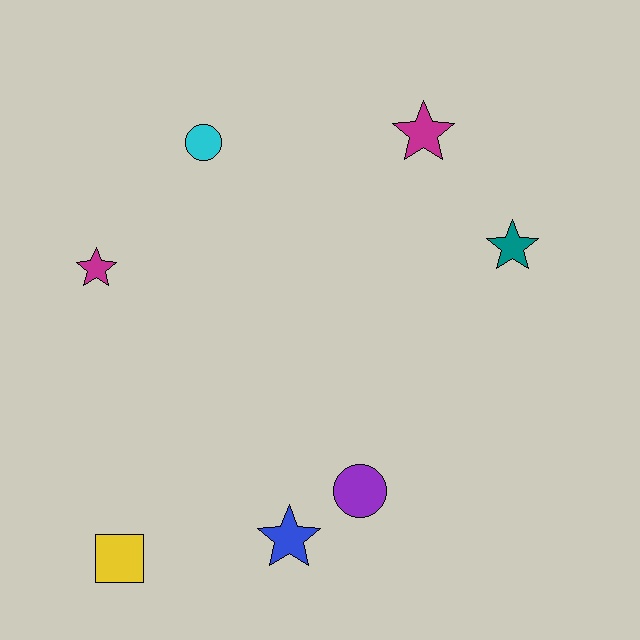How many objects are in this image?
There are 7 objects.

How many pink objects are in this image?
There are no pink objects.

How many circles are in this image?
There are 2 circles.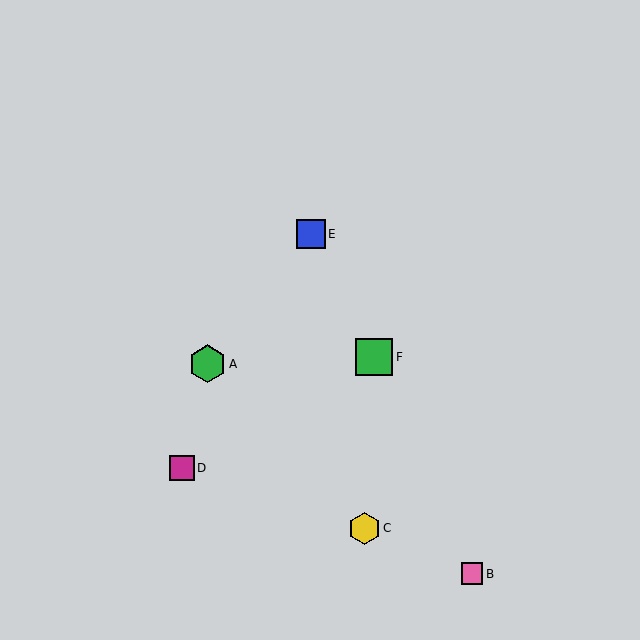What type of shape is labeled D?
Shape D is a magenta square.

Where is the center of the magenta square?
The center of the magenta square is at (182, 468).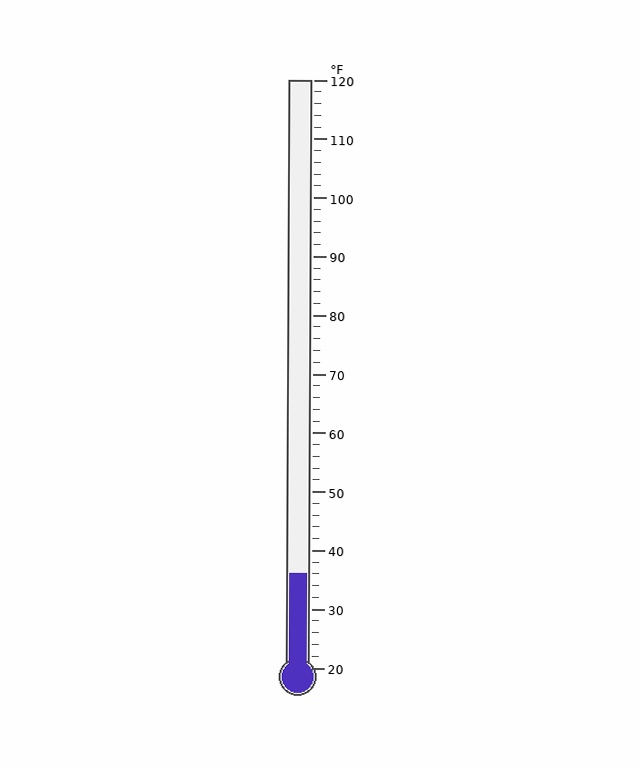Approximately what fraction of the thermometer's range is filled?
The thermometer is filled to approximately 15% of its range.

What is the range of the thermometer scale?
The thermometer scale ranges from 20°F to 120°F.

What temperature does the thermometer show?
The thermometer shows approximately 36°F.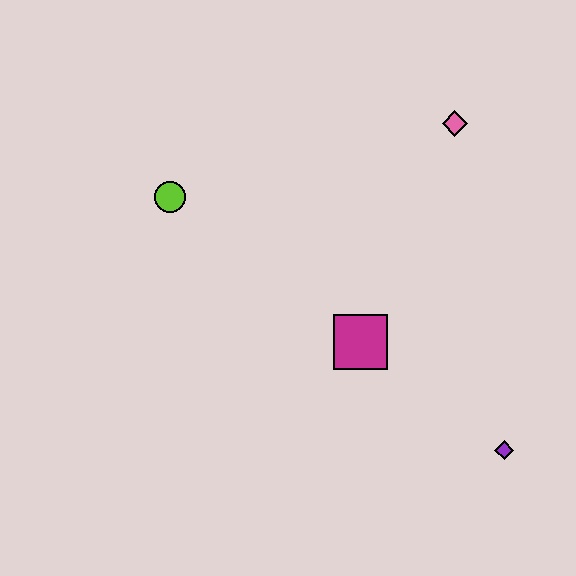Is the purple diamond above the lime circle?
No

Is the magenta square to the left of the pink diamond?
Yes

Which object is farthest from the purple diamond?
The lime circle is farthest from the purple diamond.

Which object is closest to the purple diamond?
The magenta square is closest to the purple diamond.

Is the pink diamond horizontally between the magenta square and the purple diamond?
Yes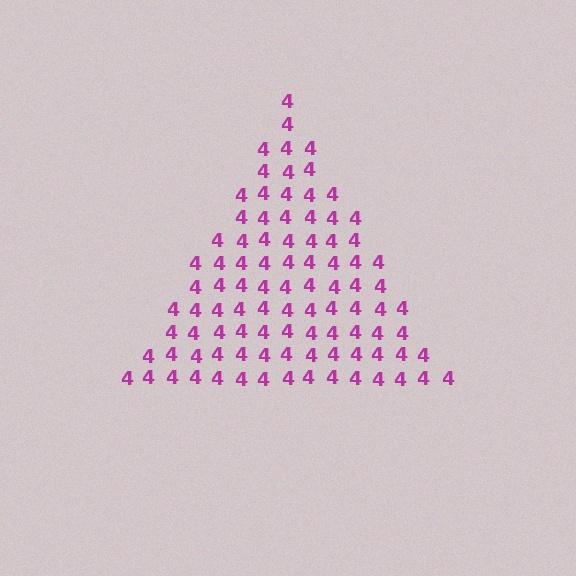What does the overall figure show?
The overall figure shows a triangle.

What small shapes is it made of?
It is made of small digit 4's.